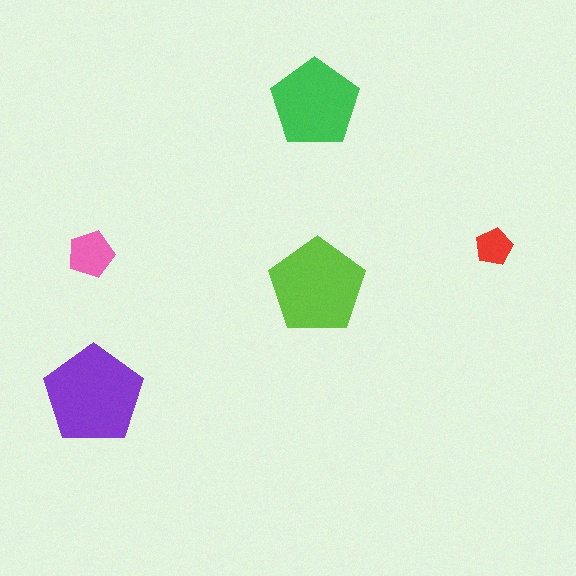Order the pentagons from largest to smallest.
the purple one, the lime one, the green one, the pink one, the red one.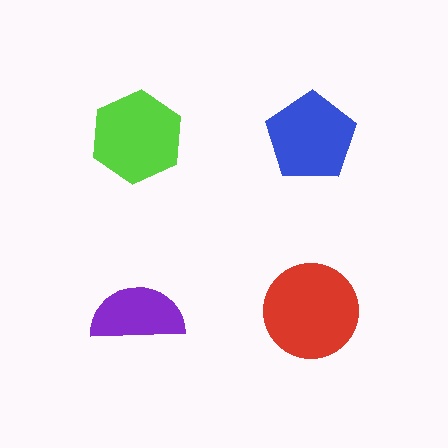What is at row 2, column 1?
A purple semicircle.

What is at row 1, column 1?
A lime hexagon.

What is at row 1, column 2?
A blue pentagon.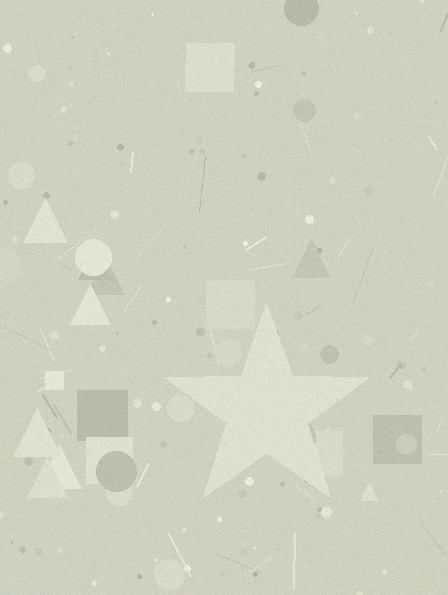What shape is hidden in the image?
A star is hidden in the image.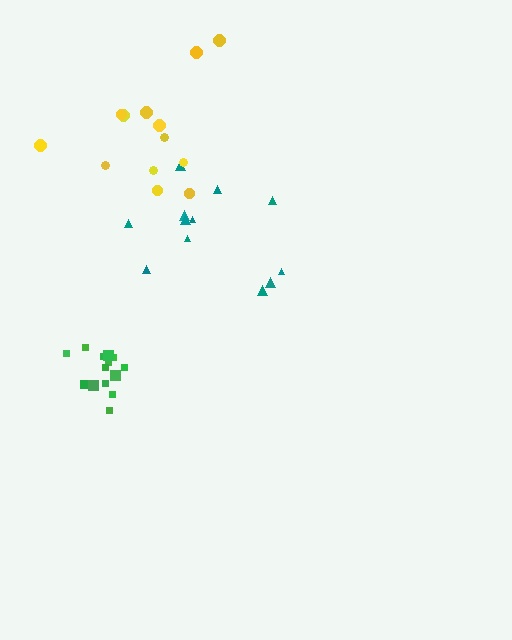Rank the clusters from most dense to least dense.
green, yellow, teal.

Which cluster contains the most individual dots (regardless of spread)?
Green (14).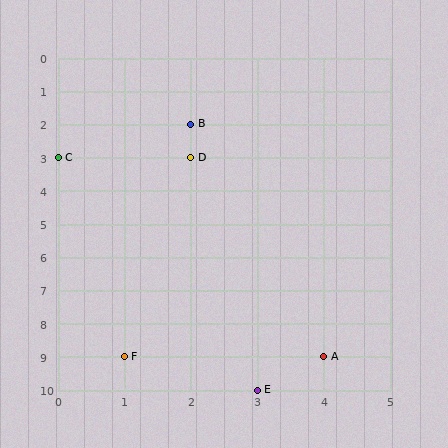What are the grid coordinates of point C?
Point C is at grid coordinates (0, 3).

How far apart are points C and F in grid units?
Points C and F are 1 column and 6 rows apart (about 6.1 grid units diagonally).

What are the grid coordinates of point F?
Point F is at grid coordinates (1, 9).